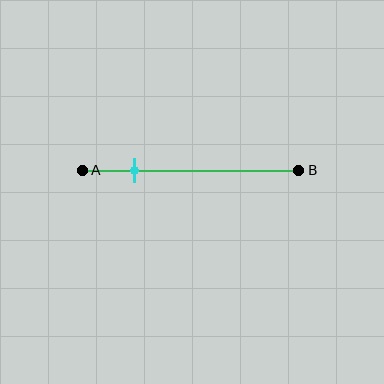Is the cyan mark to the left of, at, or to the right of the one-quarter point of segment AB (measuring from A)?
The cyan mark is approximately at the one-quarter point of segment AB.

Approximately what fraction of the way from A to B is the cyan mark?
The cyan mark is approximately 25% of the way from A to B.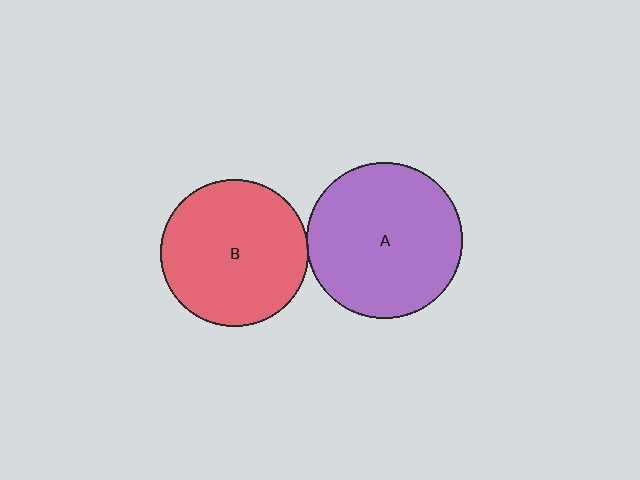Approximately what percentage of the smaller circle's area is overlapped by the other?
Approximately 5%.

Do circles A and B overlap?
Yes.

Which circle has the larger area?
Circle A (purple).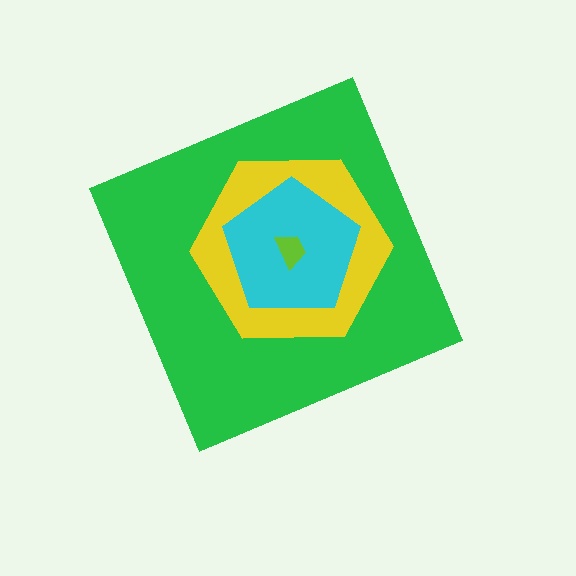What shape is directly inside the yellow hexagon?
The cyan pentagon.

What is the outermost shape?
The green diamond.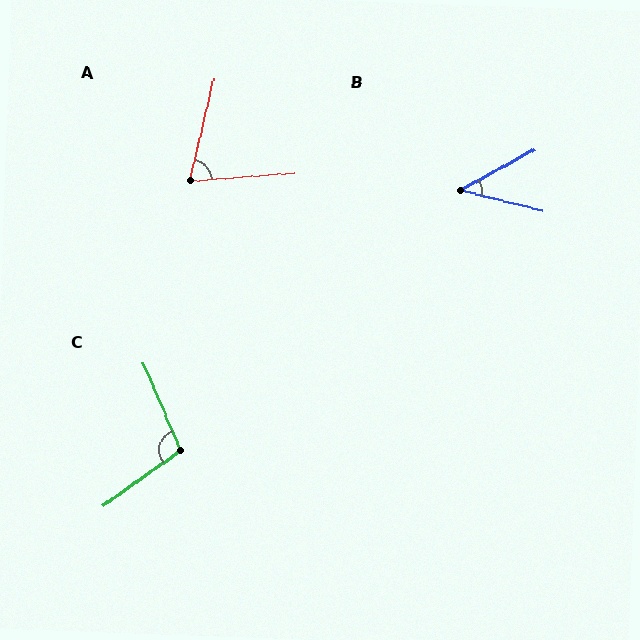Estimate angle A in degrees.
Approximately 73 degrees.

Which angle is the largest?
C, at approximately 103 degrees.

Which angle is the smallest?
B, at approximately 43 degrees.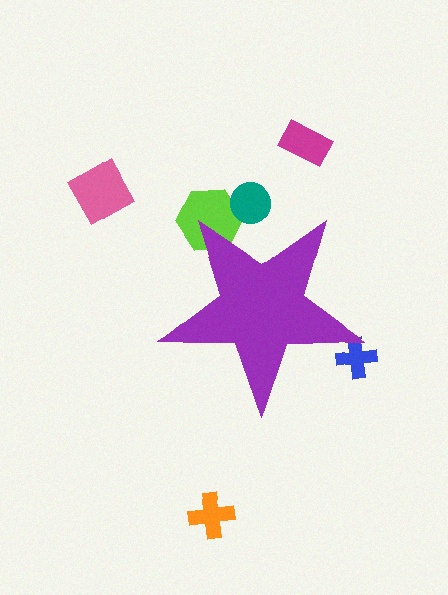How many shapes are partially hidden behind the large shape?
3 shapes are partially hidden.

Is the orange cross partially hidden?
No, the orange cross is fully visible.